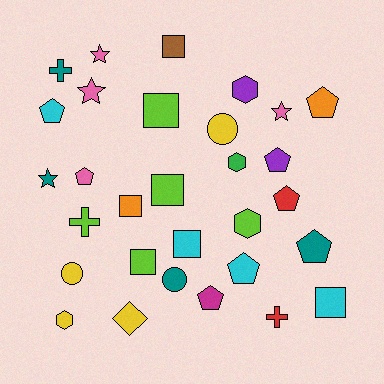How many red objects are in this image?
There are 2 red objects.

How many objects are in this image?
There are 30 objects.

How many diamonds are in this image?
There is 1 diamond.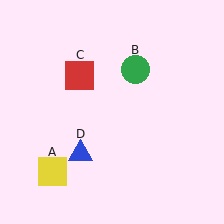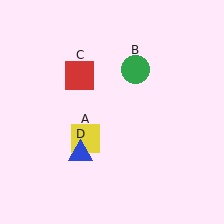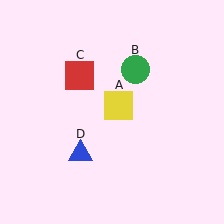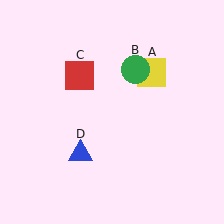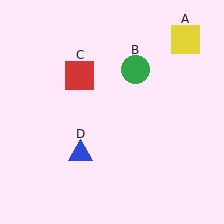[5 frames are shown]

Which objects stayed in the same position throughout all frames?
Green circle (object B) and red square (object C) and blue triangle (object D) remained stationary.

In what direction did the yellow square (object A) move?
The yellow square (object A) moved up and to the right.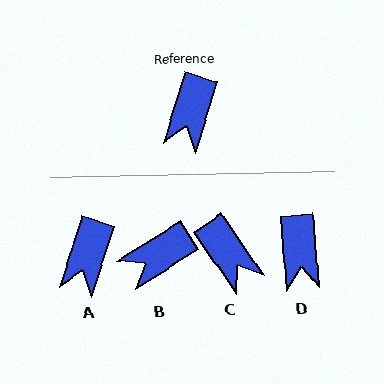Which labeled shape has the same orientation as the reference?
A.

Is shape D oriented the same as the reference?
No, it is off by about 22 degrees.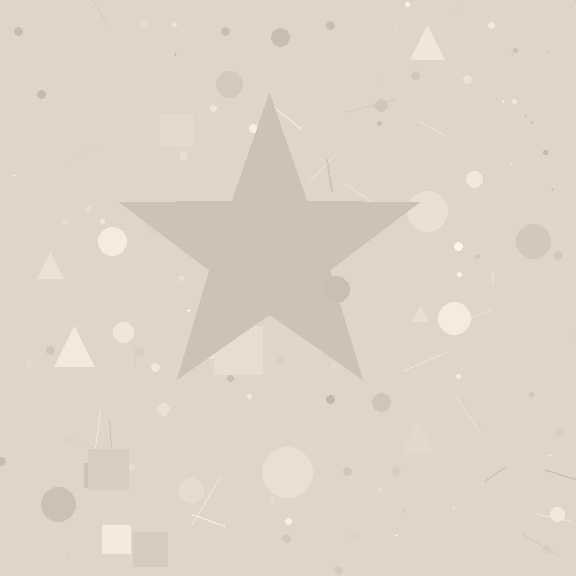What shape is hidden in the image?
A star is hidden in the image.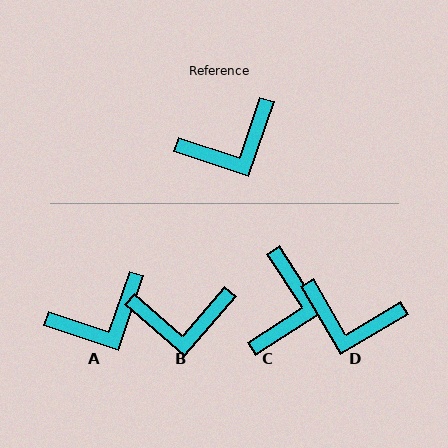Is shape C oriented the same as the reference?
No, it is off by about 51 degrees.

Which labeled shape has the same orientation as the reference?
A.